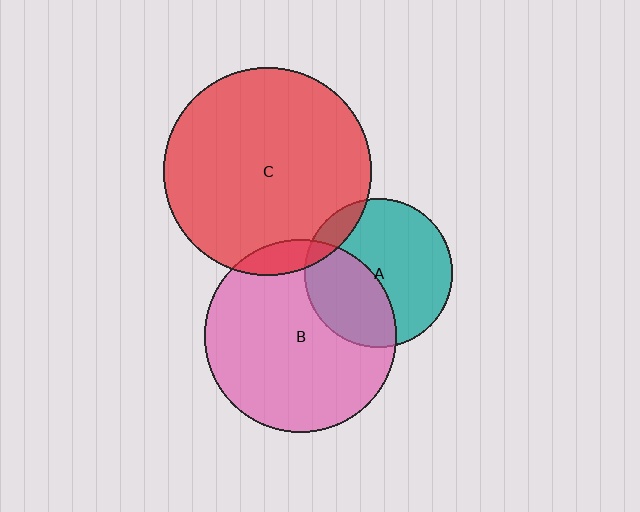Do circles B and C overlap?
Yes.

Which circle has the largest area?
Circle C (red).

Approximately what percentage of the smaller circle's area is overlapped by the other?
Approximately 10%.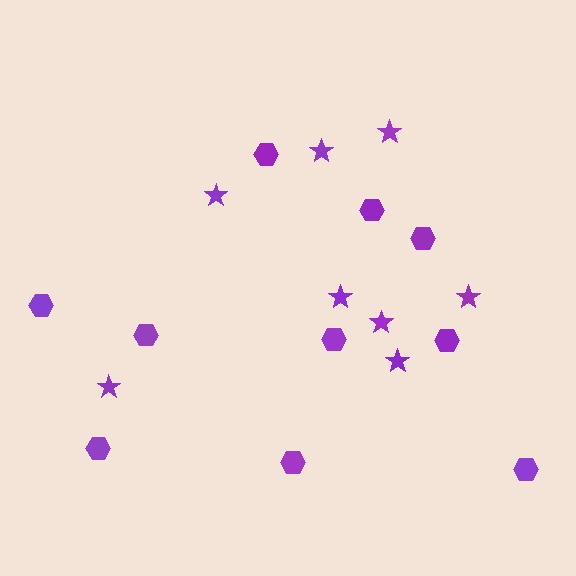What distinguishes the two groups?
There are 2 groups: one group of stars (8) and one group of hexagons (10).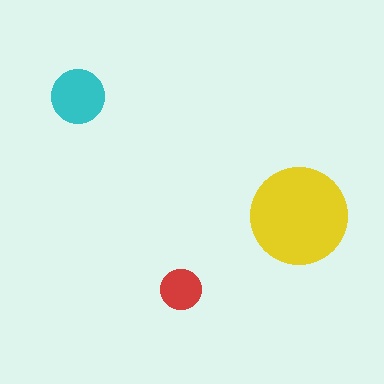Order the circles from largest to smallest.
the yellow one, the cyan one, the red one.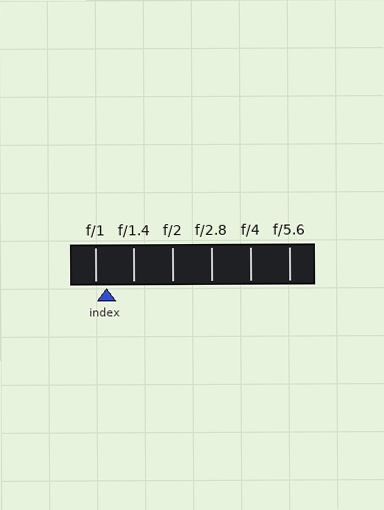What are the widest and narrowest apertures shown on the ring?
The widest aperture shown is f/1 and the narrowest is f/5.6.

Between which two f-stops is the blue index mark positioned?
The index mark is between f/1 and f/1.4.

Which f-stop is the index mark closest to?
The index mark is closest to f/1.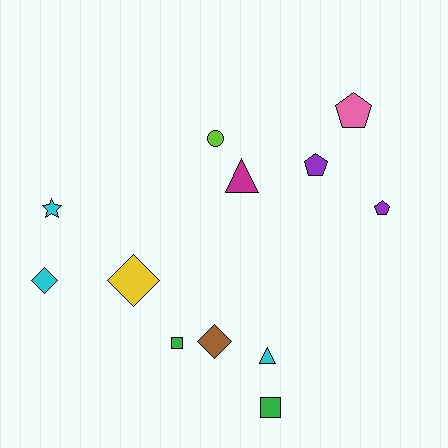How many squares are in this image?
There are 2 squares.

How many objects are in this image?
There are 12 objects.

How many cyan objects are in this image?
There are 3 cyan objects.